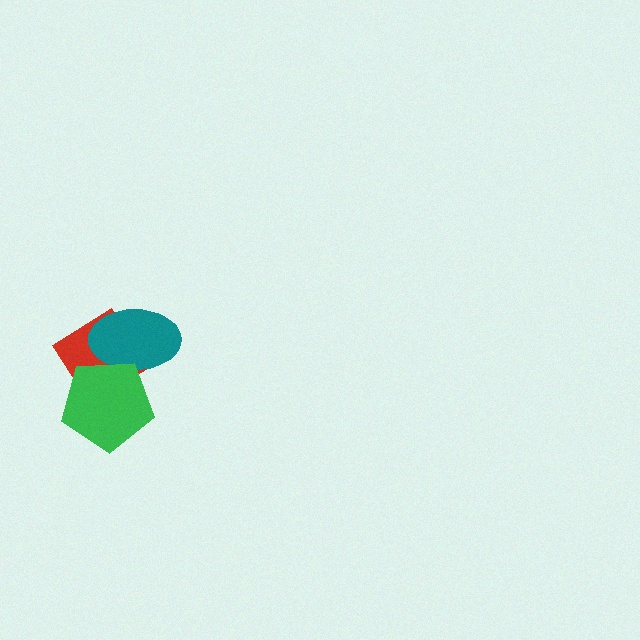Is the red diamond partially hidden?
Yes, it is partially covered by another shape.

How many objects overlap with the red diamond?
2 objects overlap with the red diamond.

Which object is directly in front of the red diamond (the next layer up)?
The teal ellipse is directly in front of the red diamond.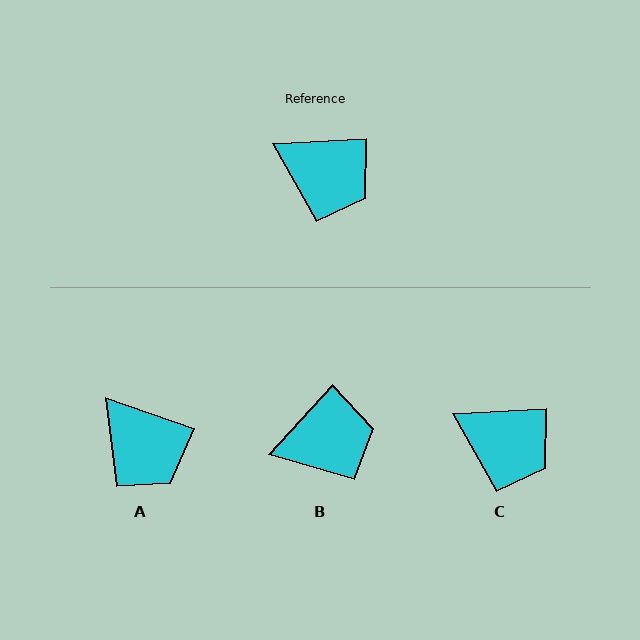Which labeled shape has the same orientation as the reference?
C.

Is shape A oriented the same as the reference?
No, it is off by about 22 degrees.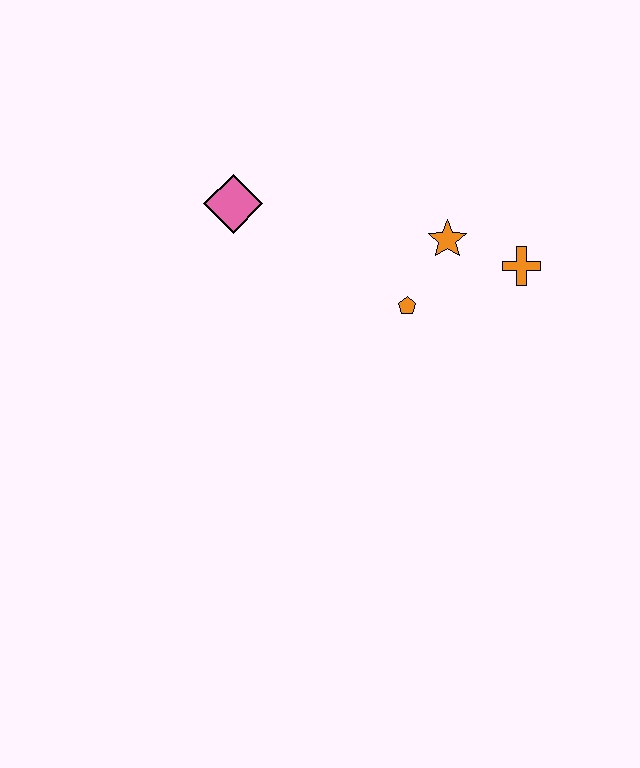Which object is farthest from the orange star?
The pink diamond is farthest from the orange star.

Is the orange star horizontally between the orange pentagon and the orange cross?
Yes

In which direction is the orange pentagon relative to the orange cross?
The orange pentagon is to the left of the orange cross.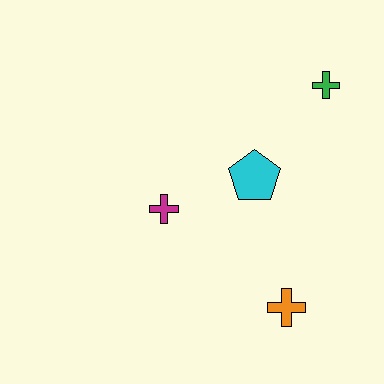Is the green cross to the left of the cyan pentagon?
No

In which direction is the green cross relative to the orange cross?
The green cross is above the orange cross.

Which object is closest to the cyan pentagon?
The magenta cross is closest to the cyan pentagon.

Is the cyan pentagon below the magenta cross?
No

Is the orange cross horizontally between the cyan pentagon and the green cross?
Yes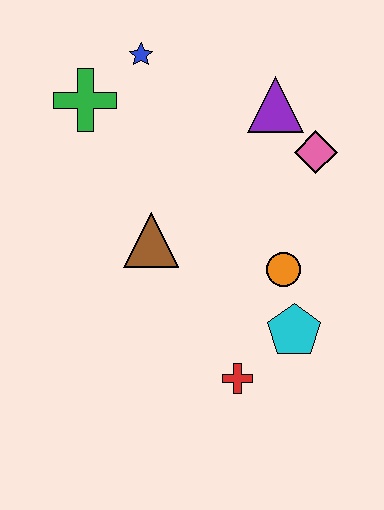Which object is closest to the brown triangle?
The orange circle is closest to the brown triangle.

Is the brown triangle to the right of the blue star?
Yes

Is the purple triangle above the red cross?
Yes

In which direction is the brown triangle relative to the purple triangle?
The brown triangle is below the purple triangle.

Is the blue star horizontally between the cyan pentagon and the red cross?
No